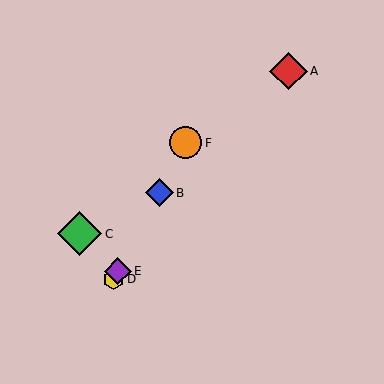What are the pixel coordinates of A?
Object A is at (289, 71).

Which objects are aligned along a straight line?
Objects B, D, E, F are aligned along a straight line.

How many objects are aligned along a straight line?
4 objects (B, D, E, F) are aligned along a straight line.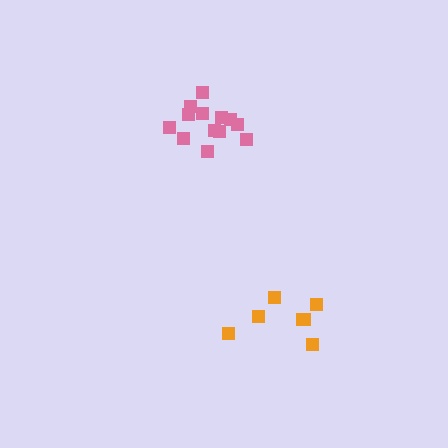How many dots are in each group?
Group 1: 13 dots, Group 2: 7 dots (20 total).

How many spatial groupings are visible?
There are 2 spatial groupings.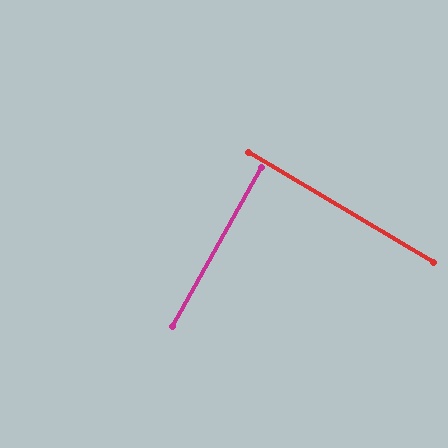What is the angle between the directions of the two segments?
Approximately 88 degrees.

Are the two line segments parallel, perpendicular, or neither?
Perpendicular — they meet at approximately 88°.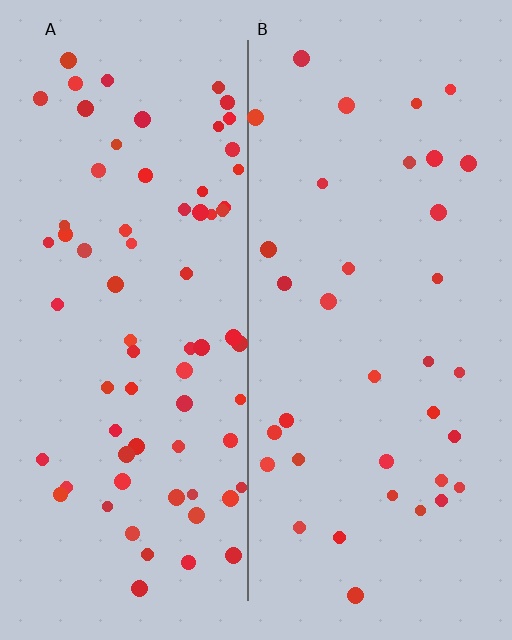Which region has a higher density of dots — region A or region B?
A (the left).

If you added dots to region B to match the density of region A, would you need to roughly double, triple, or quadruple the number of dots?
Approximately double.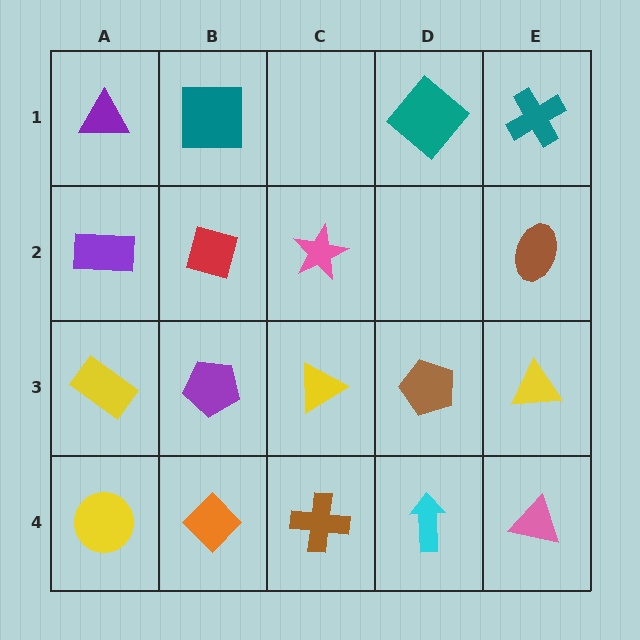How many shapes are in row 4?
5 shapes.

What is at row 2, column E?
A brown ellipse.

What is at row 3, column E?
A yellow triangle.